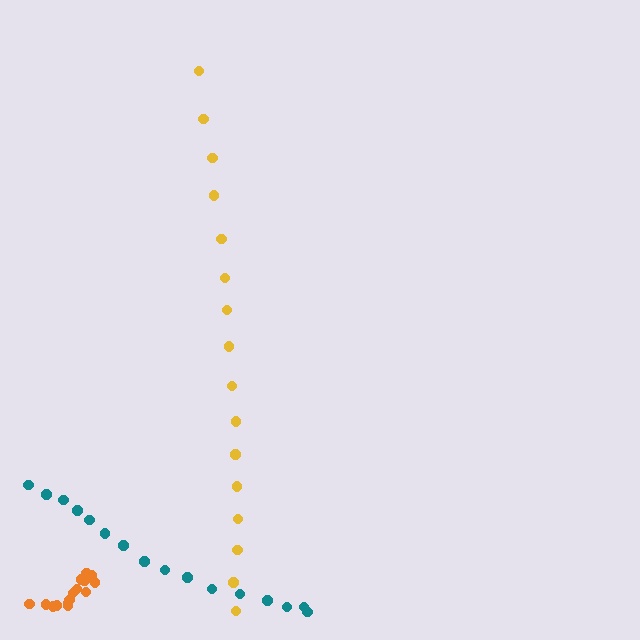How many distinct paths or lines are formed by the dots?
There are 3 distinct paths.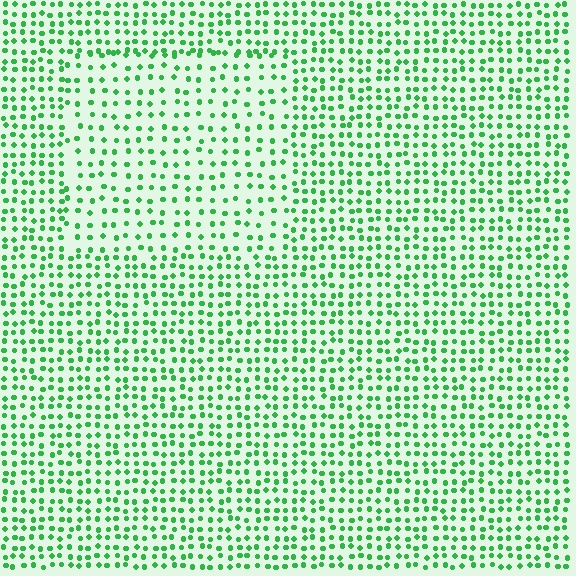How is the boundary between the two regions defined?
The boundary is defined by a change in element density (approximately 1.7x ratio). All elements are the same color, size, and shape.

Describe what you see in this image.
The image contains small green elements arranged at two different densities. A rectangle-shaped region is visible where the elements are less densely packed than the surrounding area.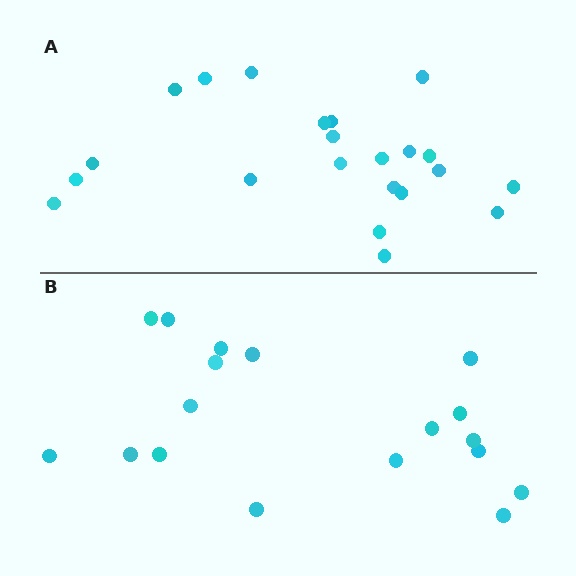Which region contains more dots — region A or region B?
Region A (the top region) has more dots.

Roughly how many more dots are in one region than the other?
Region A has about 4 more dots than region B.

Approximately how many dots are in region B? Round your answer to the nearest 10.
About 20 dots. (The exact count is 18, which rounds to 20.)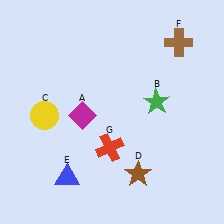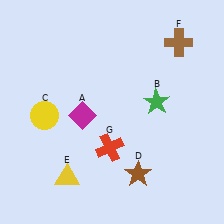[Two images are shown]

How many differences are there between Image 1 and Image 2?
There is 1 difference between the two images.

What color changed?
The triangle (E) changed from blue in Image 1 to yellow in Image 2.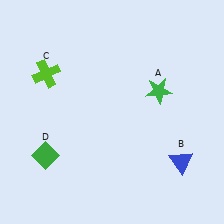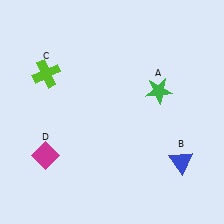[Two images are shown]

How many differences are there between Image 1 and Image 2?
There is 1 difference between the two images.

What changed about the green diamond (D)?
In Image 1, D is green. In Image 2, it changed to magenta.